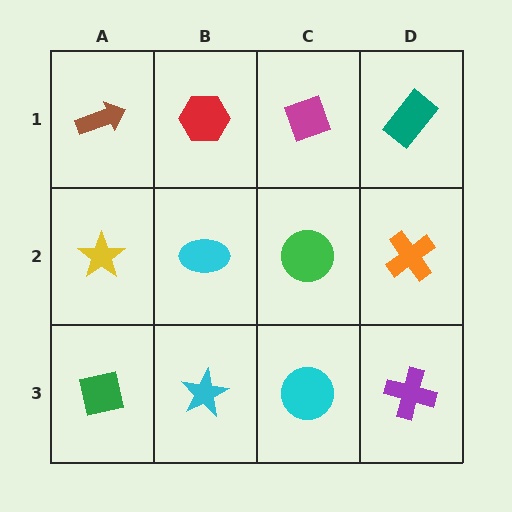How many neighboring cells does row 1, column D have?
2.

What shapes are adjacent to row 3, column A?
A yellow star (row 2, column A), a cyan star (row 3, column B).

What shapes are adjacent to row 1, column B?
A cyan ellipse (row 2, column B), a brown arrow (row 1, column A), a magenta diamond (row 1, column C).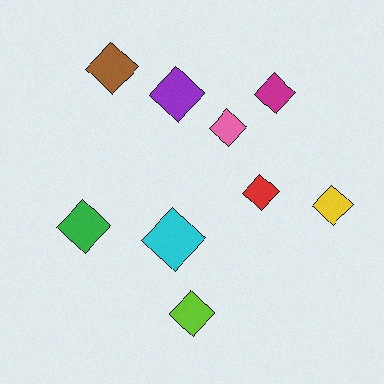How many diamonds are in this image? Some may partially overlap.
There are 9 diamonds.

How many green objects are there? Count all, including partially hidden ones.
There is 1 green object.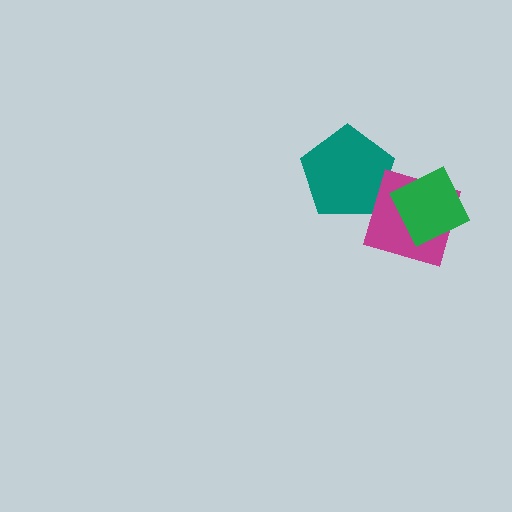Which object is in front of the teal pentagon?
The magenta square is in front of the teal pentagon.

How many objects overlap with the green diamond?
1 object overlaps with the green diamond.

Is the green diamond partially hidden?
No, no other shape covers it.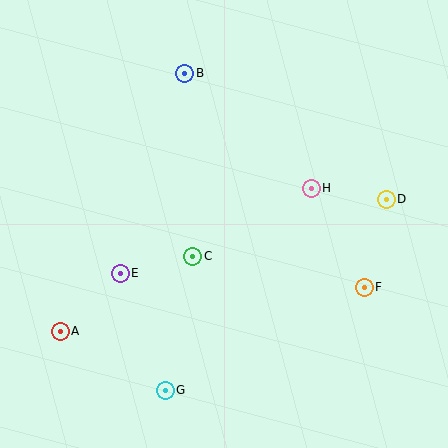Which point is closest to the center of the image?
Point C at (193, 256) is closest to the center.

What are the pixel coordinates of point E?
Point E is at (120, 273).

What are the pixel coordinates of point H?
Point H is at (311, 188).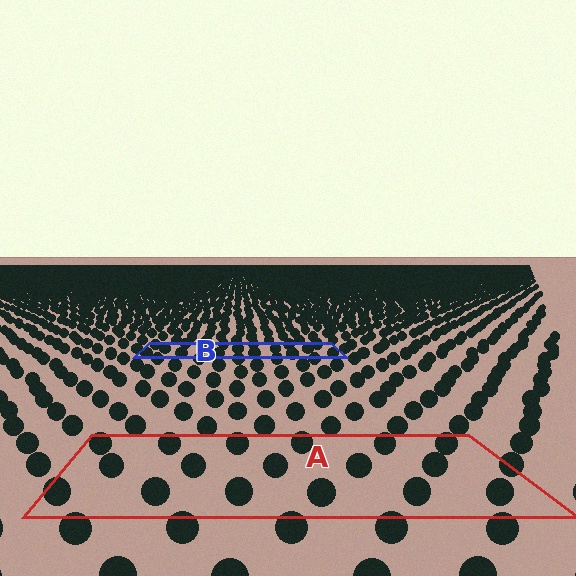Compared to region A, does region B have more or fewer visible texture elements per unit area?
Region B has more texture elements per unit area — they are packed more densely because it is farther away.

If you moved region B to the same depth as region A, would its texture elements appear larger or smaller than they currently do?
They would appear larger. At a closer depth, the same texture elements are projected at a bigger on-screen size.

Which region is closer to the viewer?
Region A is closer. The texture elements there are larger and more spread out.